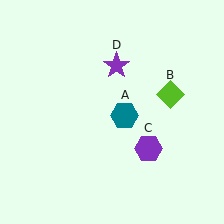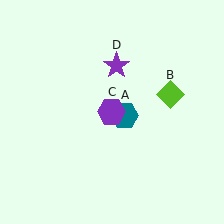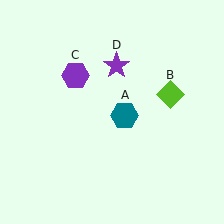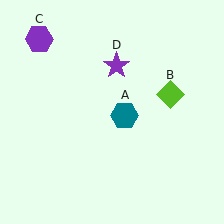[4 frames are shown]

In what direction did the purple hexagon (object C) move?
The purple hexagon (object C) moved up and to the left.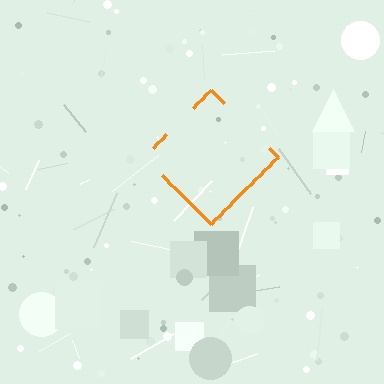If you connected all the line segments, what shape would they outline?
They would outline a diamond.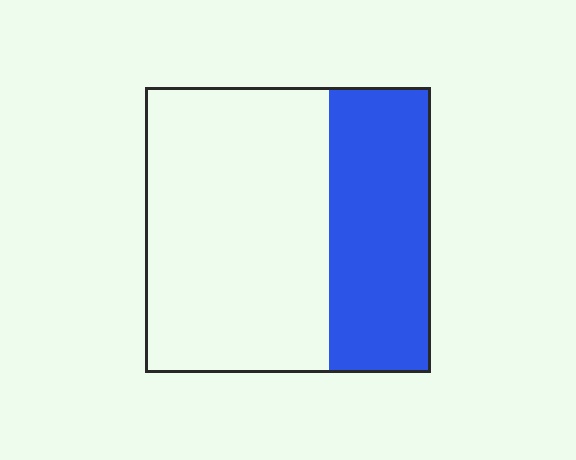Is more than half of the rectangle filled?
No.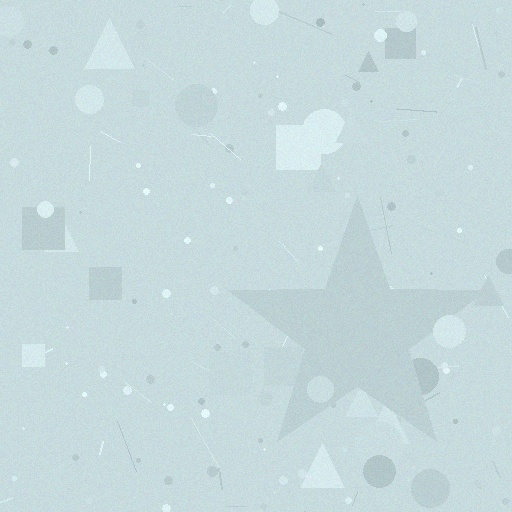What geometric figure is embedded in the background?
A star is embedded in the background.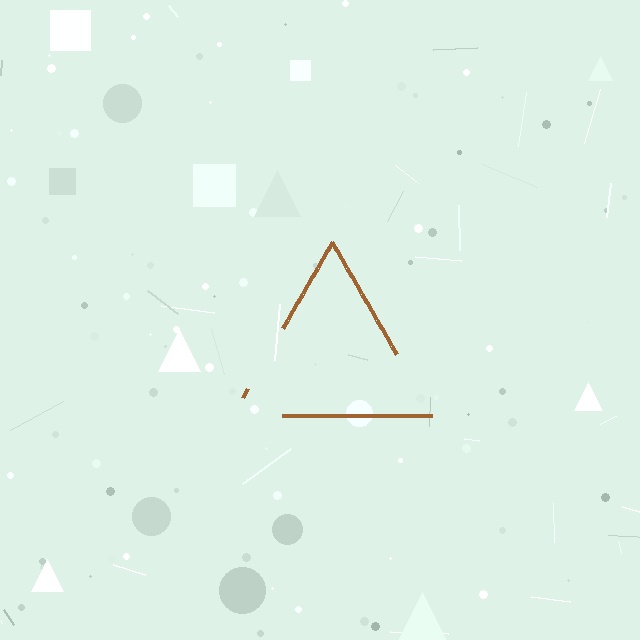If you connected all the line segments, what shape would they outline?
They would outline a triangle.